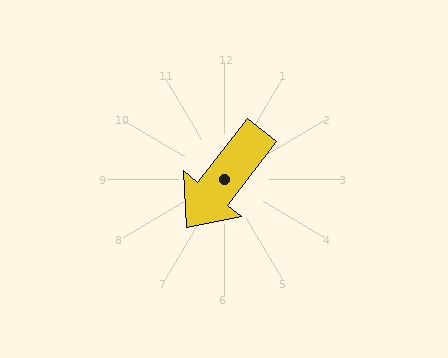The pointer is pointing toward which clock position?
Roughly 7 o'clock.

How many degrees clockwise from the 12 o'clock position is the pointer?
Approximately 218 degrees.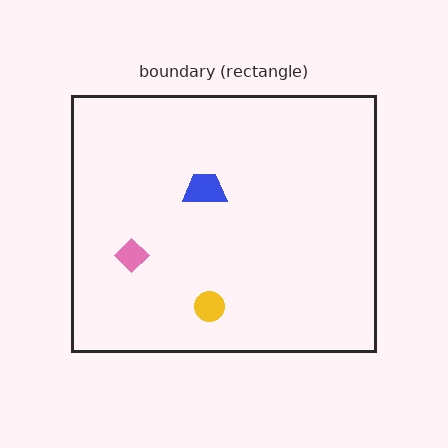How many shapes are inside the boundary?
3 inside, 0 outside.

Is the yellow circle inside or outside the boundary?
Inside.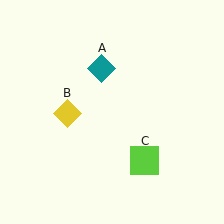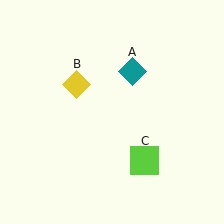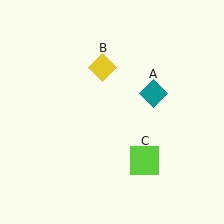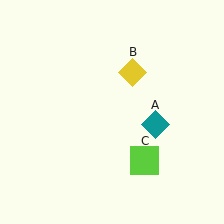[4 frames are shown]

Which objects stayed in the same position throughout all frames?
Lime square (object C) remained stationary.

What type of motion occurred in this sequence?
The teal diamond (object A), yellow diamond (object B) rotated clockwise around the center of the scene.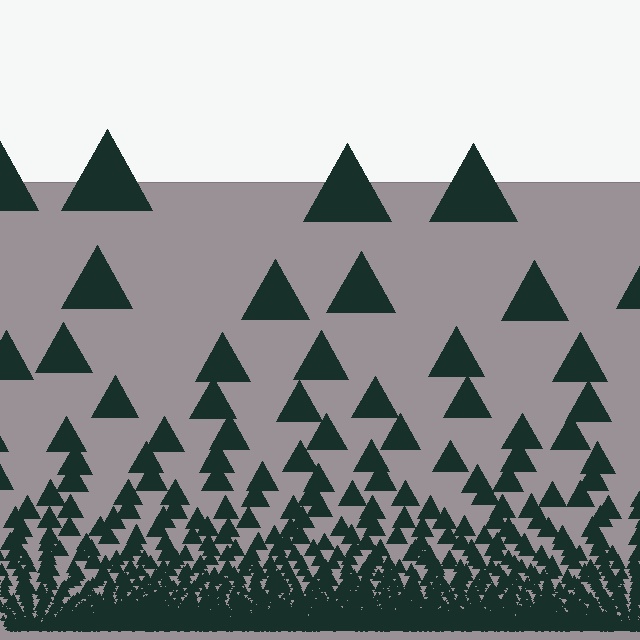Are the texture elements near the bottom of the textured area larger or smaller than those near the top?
Smaller. The gradient is inverted — elements near the bottom are smaller and denser.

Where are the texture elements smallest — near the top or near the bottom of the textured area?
Near the bottom.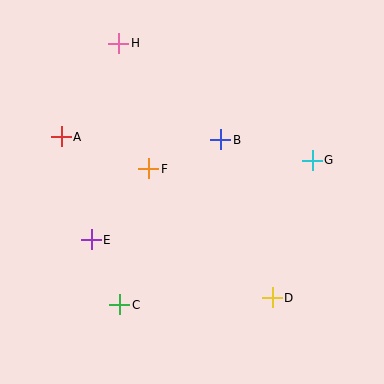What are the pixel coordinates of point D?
Point D is at (272, 298).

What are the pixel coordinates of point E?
Point E is at (91, 240).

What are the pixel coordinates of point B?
Point B is at (221, 140).